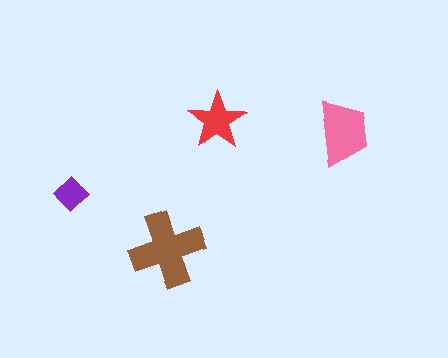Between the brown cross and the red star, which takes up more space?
The brown cross.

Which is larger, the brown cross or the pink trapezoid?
The brown cross.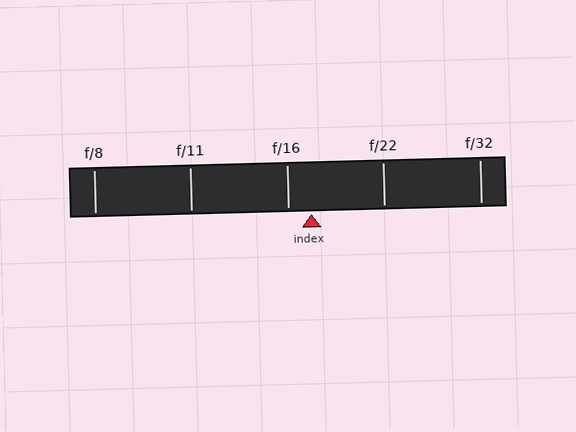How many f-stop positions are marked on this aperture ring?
There are 5 f-stop positions marked.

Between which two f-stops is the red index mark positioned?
The index mark is between f/16 and f/22.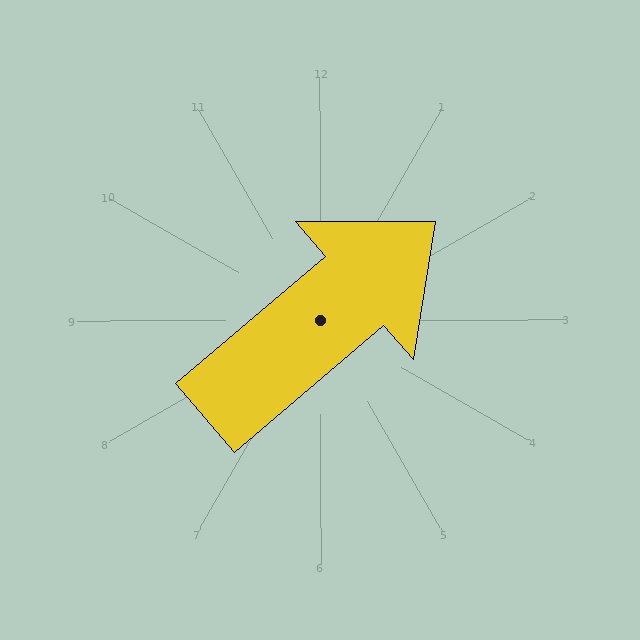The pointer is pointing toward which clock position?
Roughly 2 o'clock.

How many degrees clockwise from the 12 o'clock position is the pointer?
Approximately 50 degrees.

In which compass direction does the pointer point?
Northeast.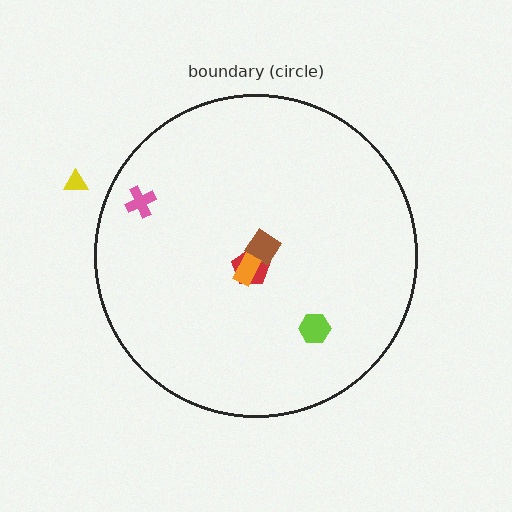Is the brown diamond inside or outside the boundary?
Inside.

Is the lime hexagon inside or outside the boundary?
Inside.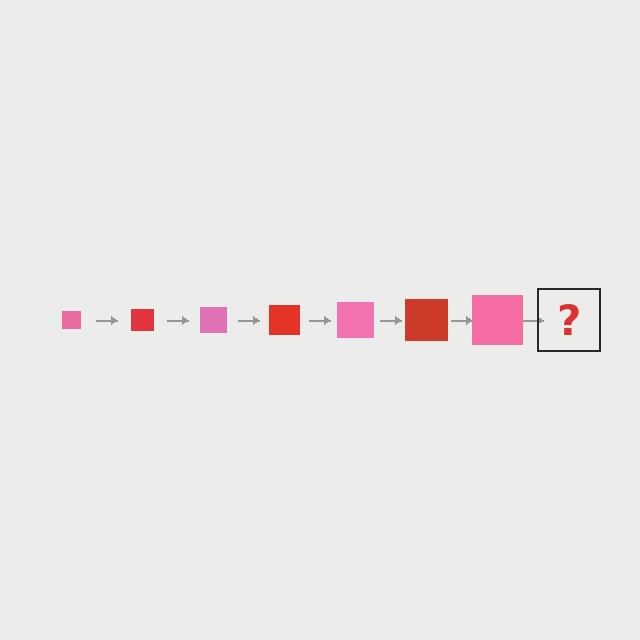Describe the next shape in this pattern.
It should be a red square, larger than the previous one.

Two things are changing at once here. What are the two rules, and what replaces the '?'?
The two rules are that the square grows larger each step and the color cycles through pink and red. The '?' should be a red square, larger than the previous one.